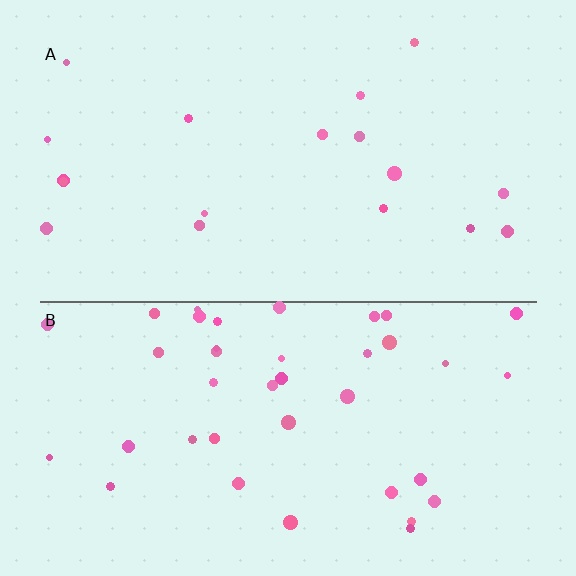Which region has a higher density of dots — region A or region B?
B (the bottom).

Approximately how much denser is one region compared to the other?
Approximately 2.2× — region B over region A.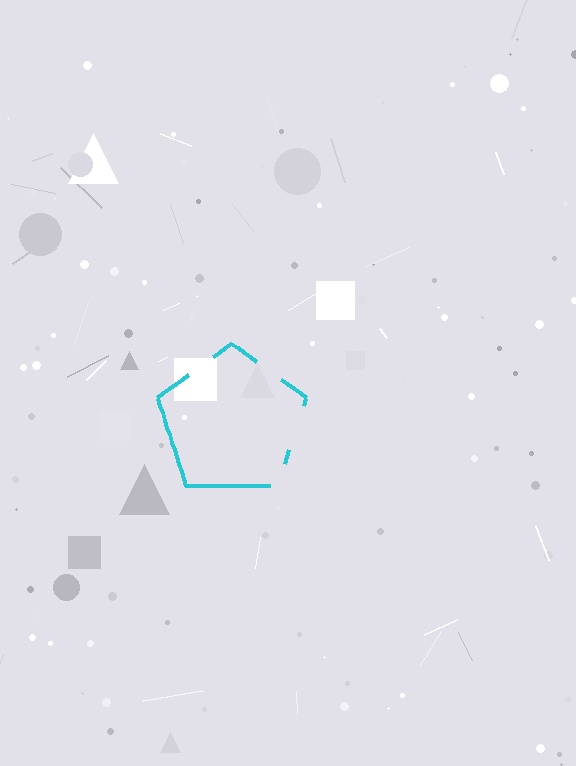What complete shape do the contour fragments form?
The contour fragments form a pentagon.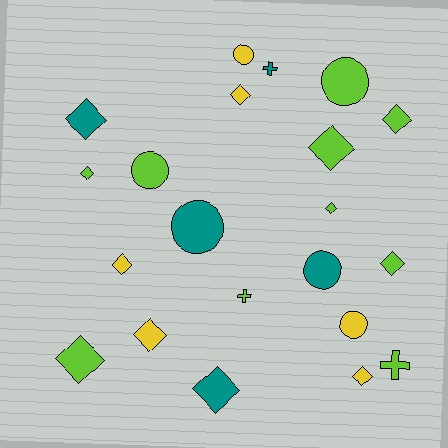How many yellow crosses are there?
There are no yellow crosses.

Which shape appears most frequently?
Diamond, with 12 objects.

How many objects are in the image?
There are 21 objects.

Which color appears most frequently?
Lime, with 10 objects.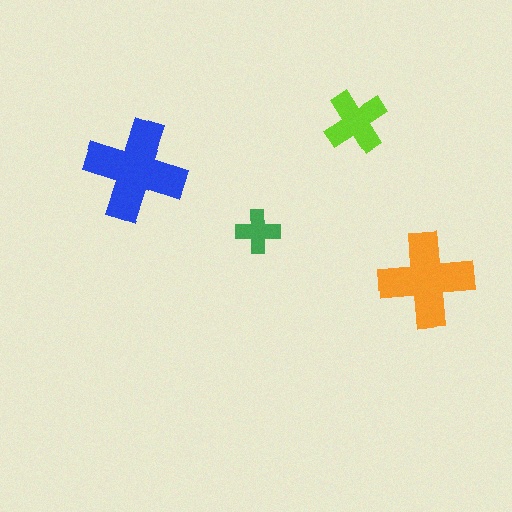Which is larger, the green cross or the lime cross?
The lime one.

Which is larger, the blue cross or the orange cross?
The blue one.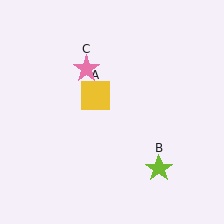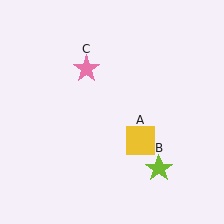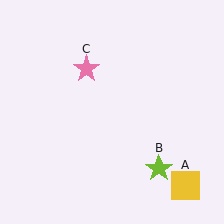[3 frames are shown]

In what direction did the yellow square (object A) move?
The yellow square (object A) moved down and to the right.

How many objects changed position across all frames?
1 object changed position: yellow square (object A).